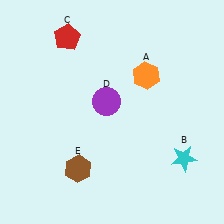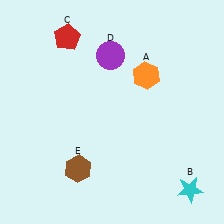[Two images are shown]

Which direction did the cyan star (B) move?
The cyan star (B) moved down.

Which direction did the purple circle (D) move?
The purple circle (D) moved up.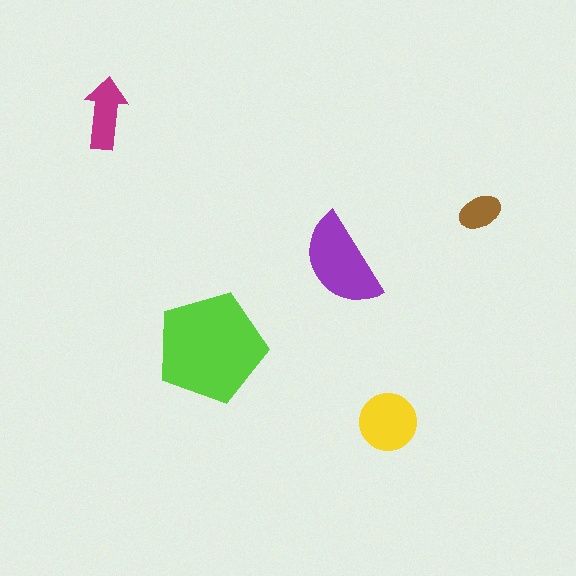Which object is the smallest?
The brown ellipse.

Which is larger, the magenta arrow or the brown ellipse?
The magenta arrow.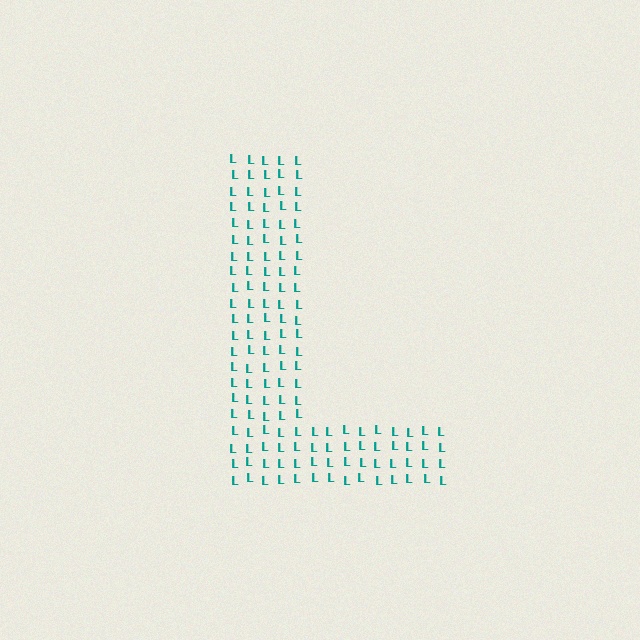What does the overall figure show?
The overall figure shows the letter L.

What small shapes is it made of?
It is made of small letter L's.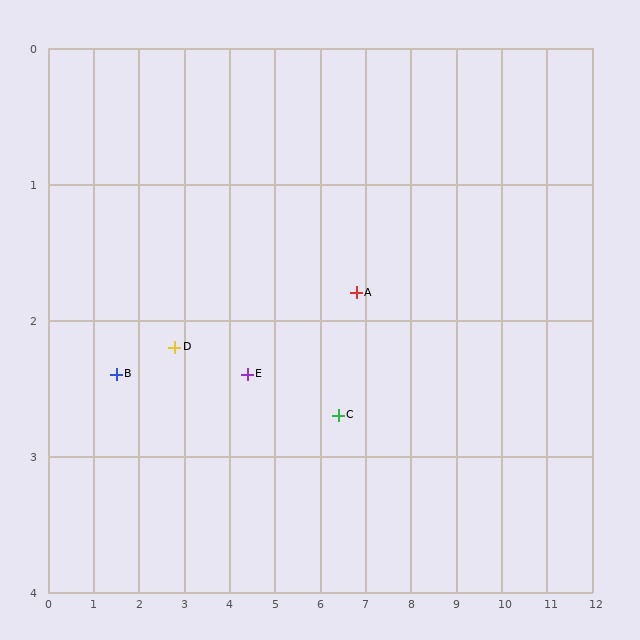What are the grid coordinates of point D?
Point D is at approximately (2.8, 2.2).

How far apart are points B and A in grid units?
Points B and A are about 5.3 grid units apart.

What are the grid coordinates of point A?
Point A is at approximately (6.8, 1.8).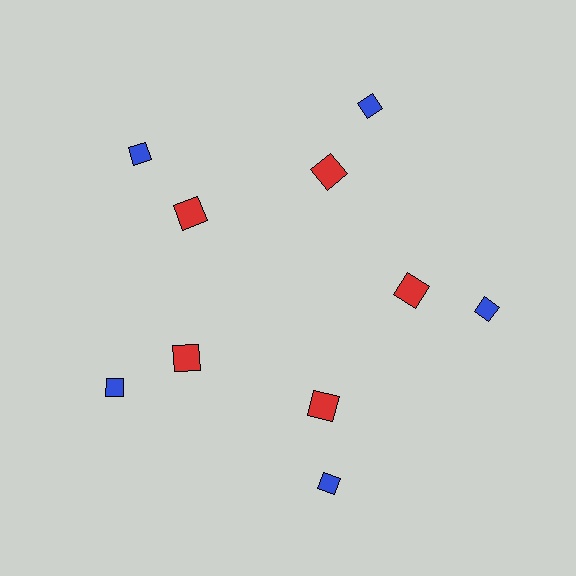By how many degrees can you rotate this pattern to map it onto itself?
The pattern maps onto itself every 72 degrees of rotation.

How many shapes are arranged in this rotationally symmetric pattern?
There are 10 shapes, arranged in 5 groups of 2.